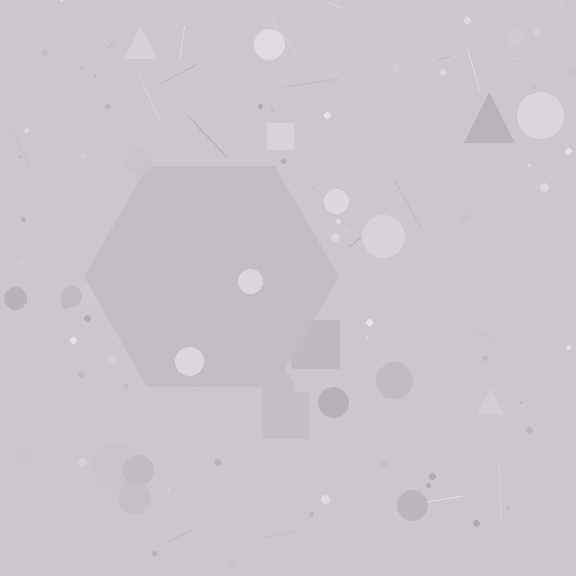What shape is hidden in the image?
A hexagon is hidden in the image.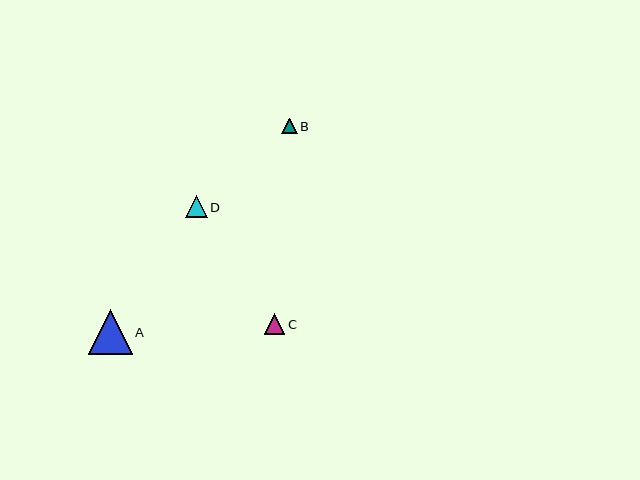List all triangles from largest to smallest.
From largest to smallest: A, D, C, B.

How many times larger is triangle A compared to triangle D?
Triangle A is approximately 2.0 times the size of triangle D.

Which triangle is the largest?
Triangle A is the largest with a size of approximately 44 pixels.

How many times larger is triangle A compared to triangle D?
Triangle A is approximately 2.0 times the size of triangle D.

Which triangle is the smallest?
Triangle B is the smallest with a size of approximately 15 pixels.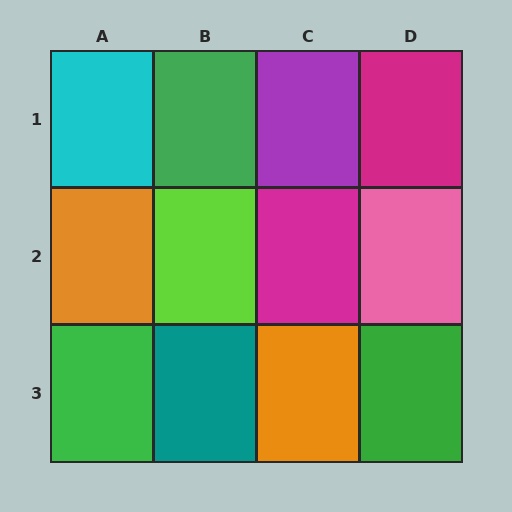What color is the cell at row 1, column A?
Cyan.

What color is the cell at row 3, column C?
Orange.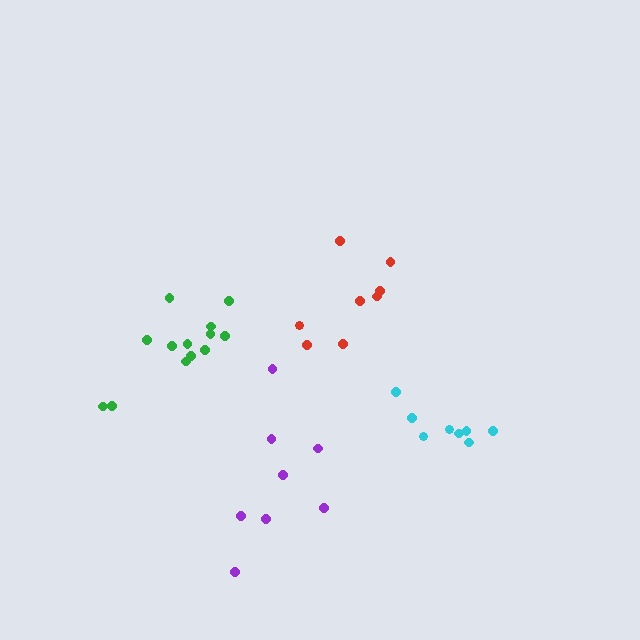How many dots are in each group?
Group 1: 8 dots, Group 2: 13 dots, Group 3: 8 dots, Group 4: 8 dots (37 total).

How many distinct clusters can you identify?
There are 4 distinct clusters.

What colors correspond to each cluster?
The clusters are colored: purple, green, red, cyan.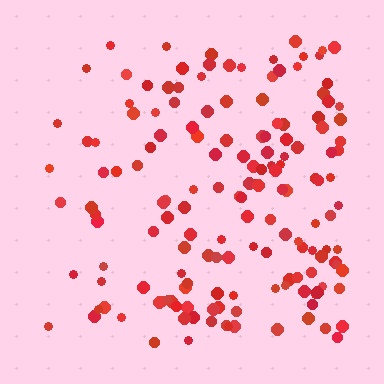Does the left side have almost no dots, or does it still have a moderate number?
Still a moderate number, just noticeably fewer than the right.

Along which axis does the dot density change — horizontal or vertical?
Horizontal.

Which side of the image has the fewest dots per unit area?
The left.